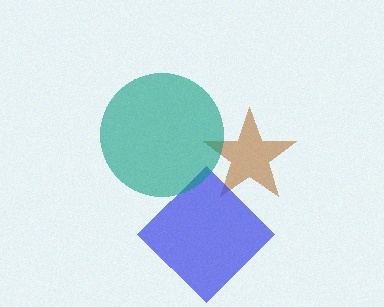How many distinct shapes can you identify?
There are 3 distinct shapes: a brown star, a blue diamond, a teal circle.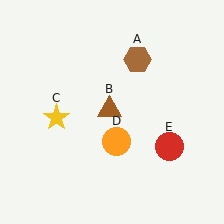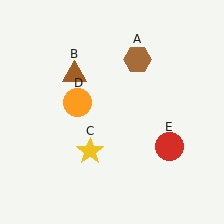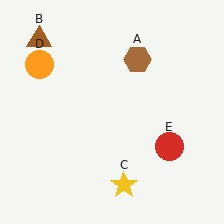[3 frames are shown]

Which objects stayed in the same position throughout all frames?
Brown hexagon (object A) and red circle (object E) remained stationary.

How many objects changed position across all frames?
3 objects changed position: brown triangle (object B), yellow star (object C), orange circle (object D).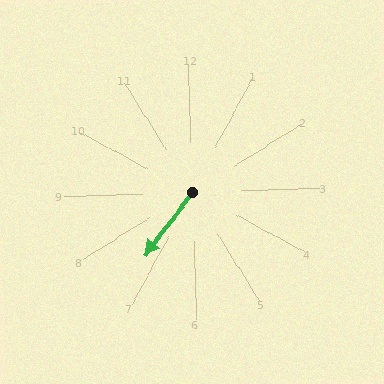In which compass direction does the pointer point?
Southwest.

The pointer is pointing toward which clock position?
Roughly 7 o'clock.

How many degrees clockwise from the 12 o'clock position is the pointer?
Approximately 219 degrees.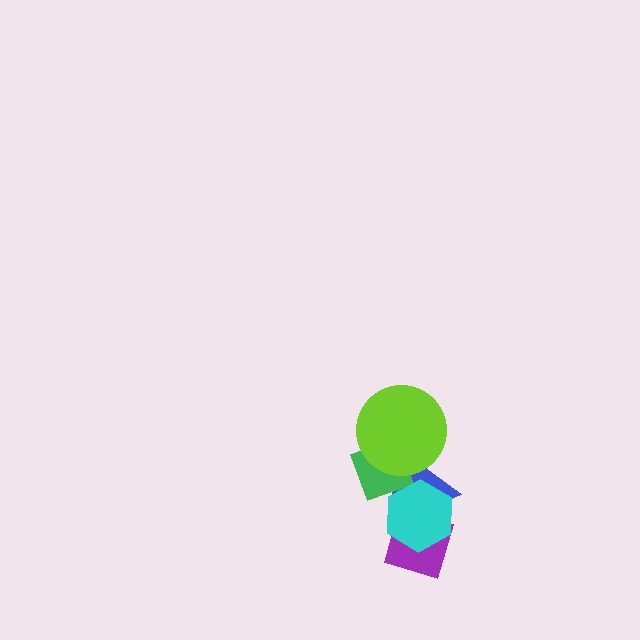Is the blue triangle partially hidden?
Yes, it is partially covered by another shape.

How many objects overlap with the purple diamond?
2 objects overlap with the purple diamond.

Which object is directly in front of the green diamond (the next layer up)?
The lime circle is directly in front of the green diamond.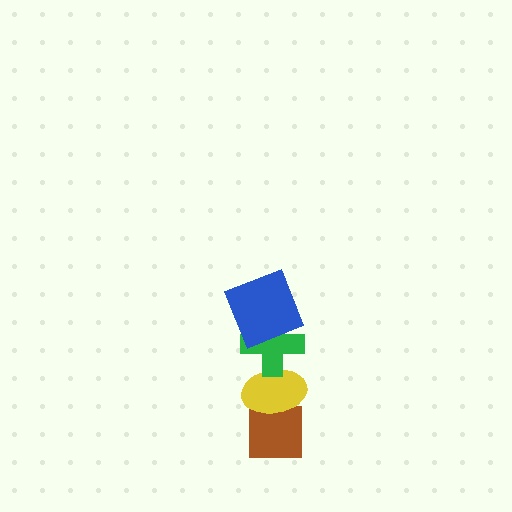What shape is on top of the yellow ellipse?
The green cross is on top of the yellow ellipse.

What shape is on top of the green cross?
The blue square is on top of the green cross.